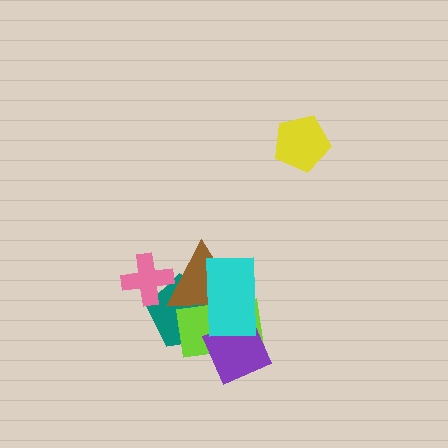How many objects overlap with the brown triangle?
4 objects overlap with the brown triangle.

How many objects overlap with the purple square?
2 objects overlap with the purple square.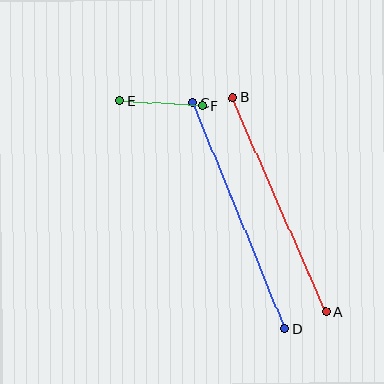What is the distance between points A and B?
The distance is approximately 233 pixels.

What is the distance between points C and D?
The distance is approximately 244 pixels.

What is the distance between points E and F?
The distance is approximately 83 pixels.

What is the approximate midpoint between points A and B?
The midpoint is at approximately (279, 205) pixels.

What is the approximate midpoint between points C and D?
The midpoint is at approximately (239, 215) pixels.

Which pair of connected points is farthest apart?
Points C and D are farthest apart.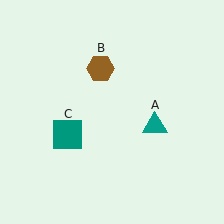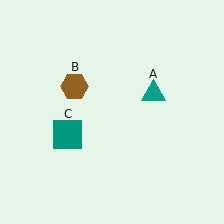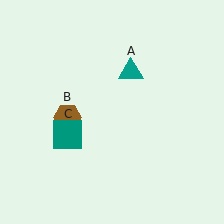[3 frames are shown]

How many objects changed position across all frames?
2 objects changed position: teal triangle (object A), brown hexagon (object B).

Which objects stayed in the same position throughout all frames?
Teal square (object C) remained stationary.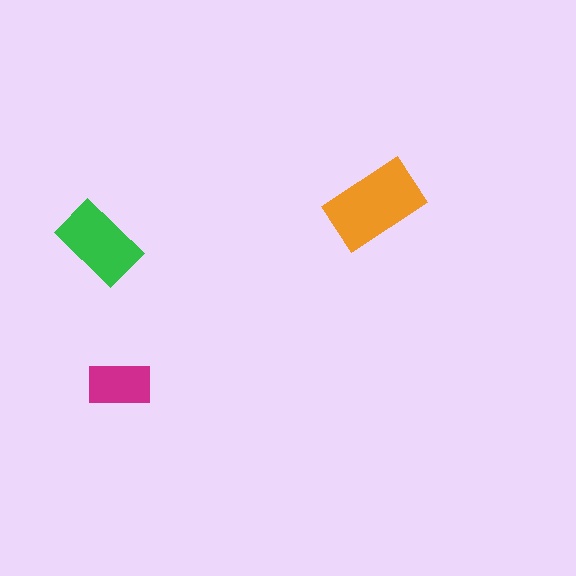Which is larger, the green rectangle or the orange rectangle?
The orange one.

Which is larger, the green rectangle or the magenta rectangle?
The green one.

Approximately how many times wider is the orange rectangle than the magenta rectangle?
About 1.5 times wider.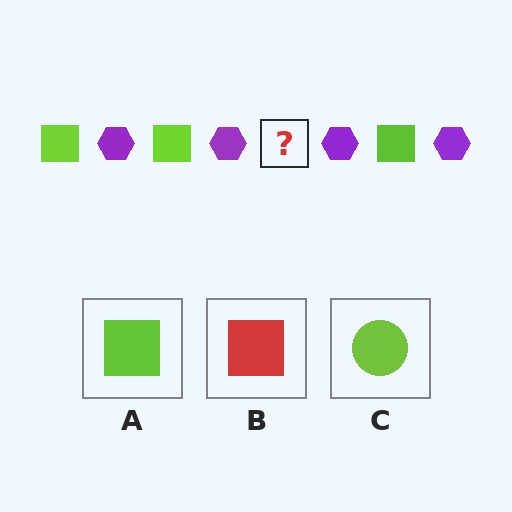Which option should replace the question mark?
Option A.